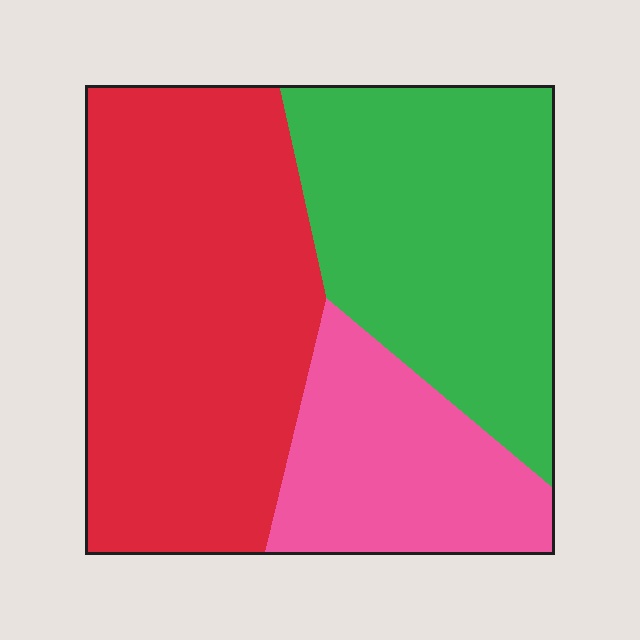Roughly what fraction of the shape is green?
Green covers roughly 35% of the shape.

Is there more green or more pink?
Green.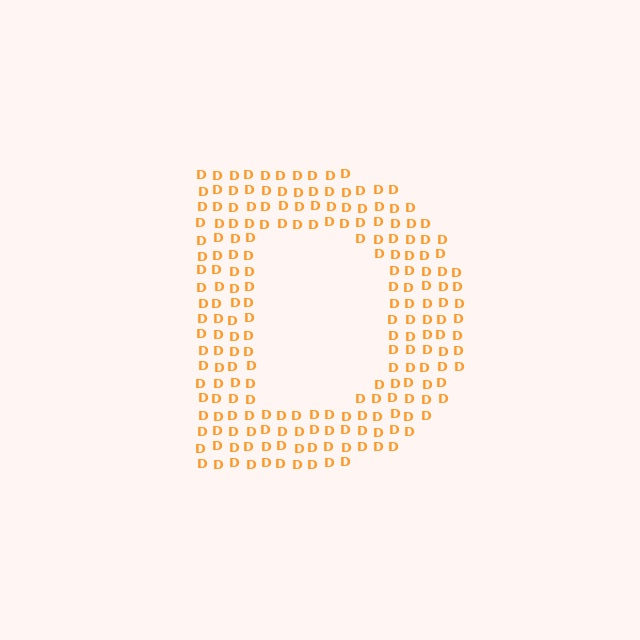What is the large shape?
The large shape is the letter D.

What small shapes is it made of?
It is made of small letter D's.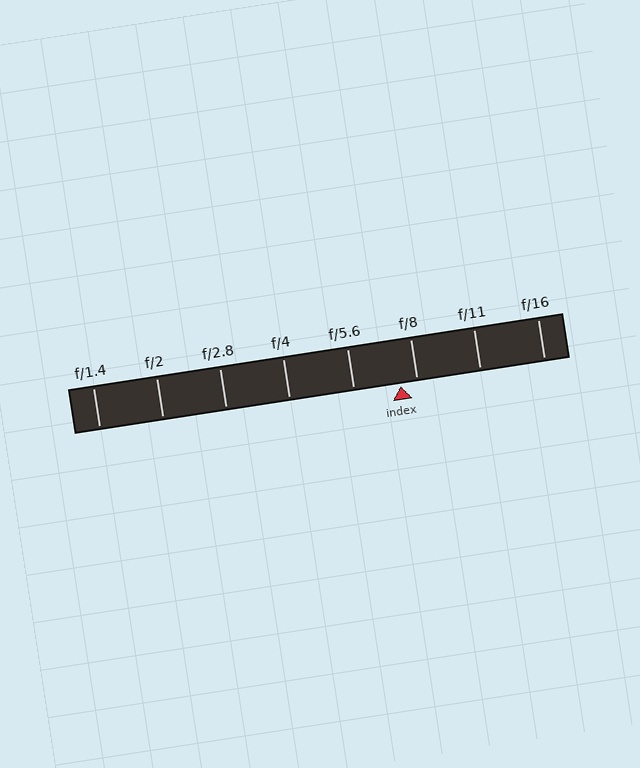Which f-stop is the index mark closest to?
The index mark is closest to f/8.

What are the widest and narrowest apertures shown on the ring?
The widest aperture shown is f/1.4 and the narrowest is f/16.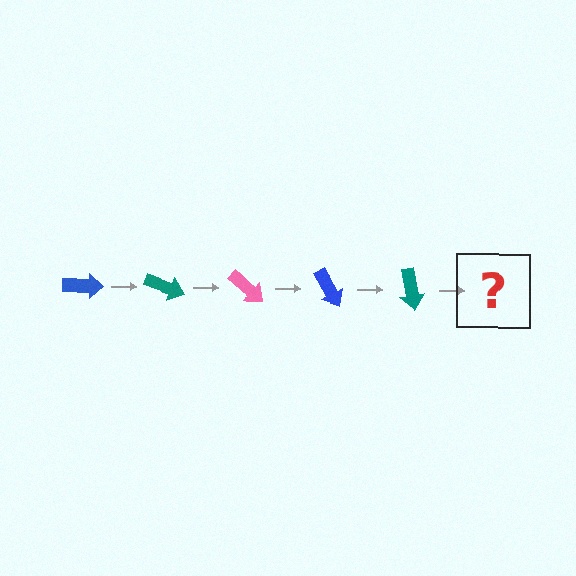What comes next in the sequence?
The next element should be a pink arrow, rotated 100 degrees from the start.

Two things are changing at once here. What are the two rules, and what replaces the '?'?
The two rules are that it rotates 20 degrees each step and the color cycles through blue, teal, and pink. The '?' should be a pink arrow, rotated 100 degrees from the start.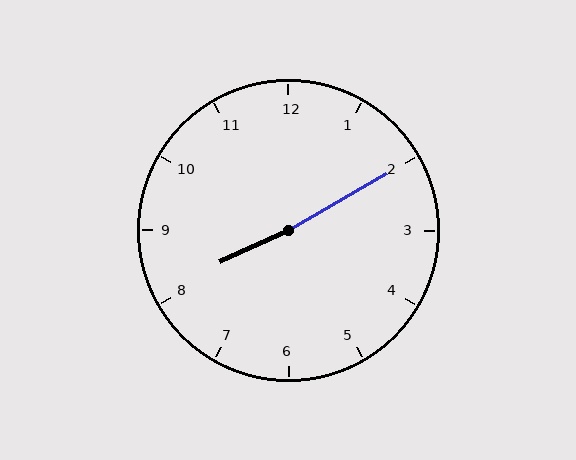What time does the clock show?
8:10.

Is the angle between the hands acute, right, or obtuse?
It is obtuse.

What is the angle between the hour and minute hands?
Approximately 175 degrees.